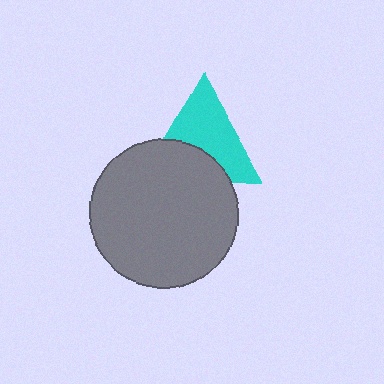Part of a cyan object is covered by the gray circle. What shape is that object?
It is a triangle.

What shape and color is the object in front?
The object in front is a gray circle.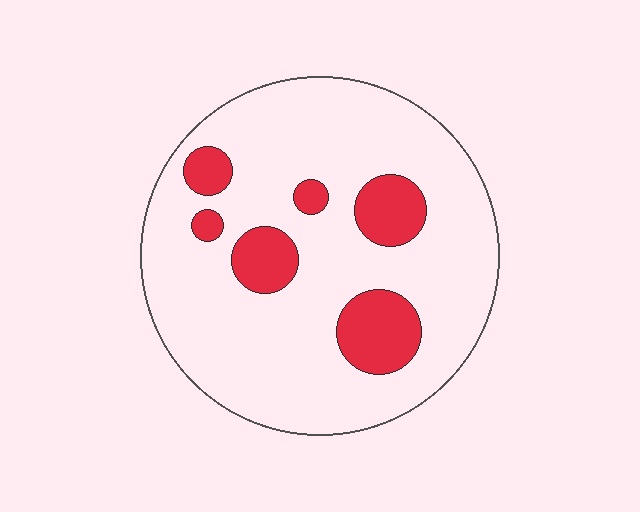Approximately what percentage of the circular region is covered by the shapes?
Approximately 15%.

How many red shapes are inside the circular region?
6.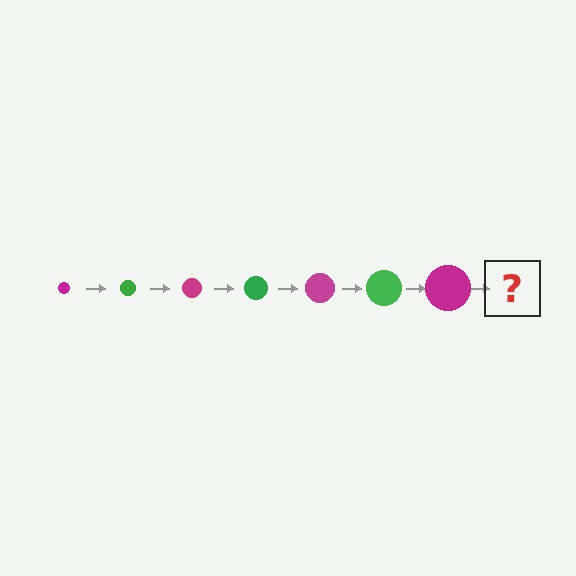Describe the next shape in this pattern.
It should be a green circle, larger than the previous one.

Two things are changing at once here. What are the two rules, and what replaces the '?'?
The two rules are that the circle grows larger each step and the color cycles through magenta and green. The '?' should be a green circle, larger than the previous one.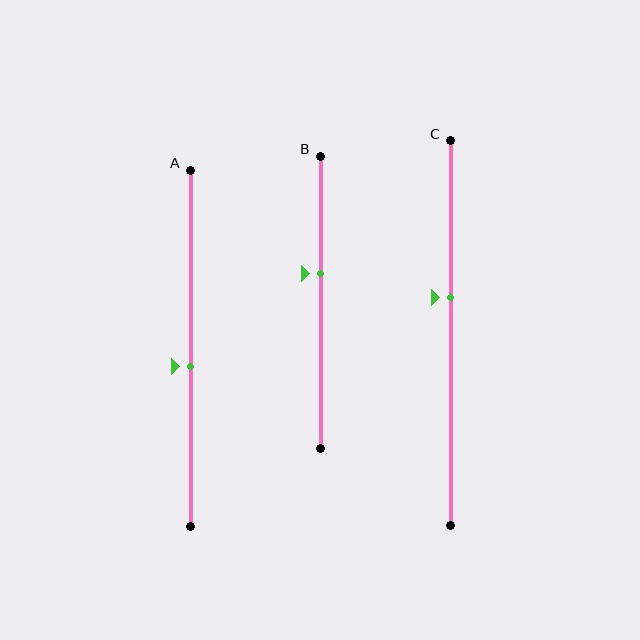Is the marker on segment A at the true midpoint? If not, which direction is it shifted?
No, the marker on segment A is shifted downward by about 5% of the segment length.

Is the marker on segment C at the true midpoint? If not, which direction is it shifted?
No, the marker on segment C is shifted upward by about 9% of the segment length.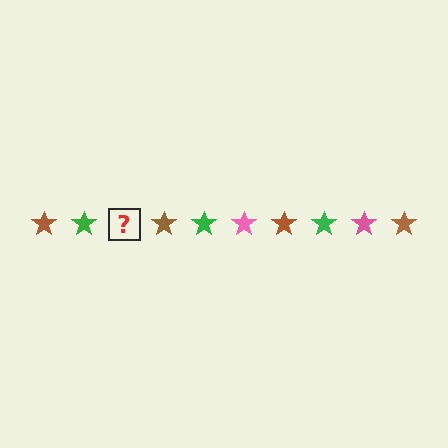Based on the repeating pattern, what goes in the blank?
The blank should be a pink star.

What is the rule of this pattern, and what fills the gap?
The rule is that the pattern cycles through brown, green, pink stars. The gap should be filled with a pink star.